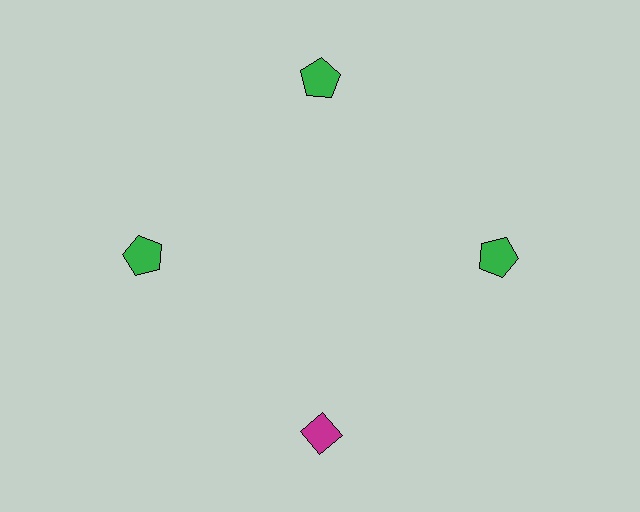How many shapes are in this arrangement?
There are 4 shapes arranged in a ring pattern.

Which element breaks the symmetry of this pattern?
The magenta diamond at roughly the 6 o'clock position breaks the symmetry. All other shapes are green pentagons.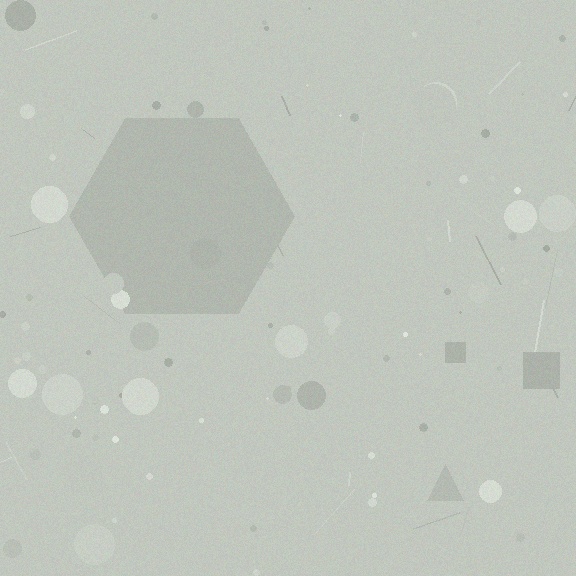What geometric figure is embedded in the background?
A hexagon is embedded in the background.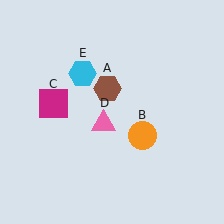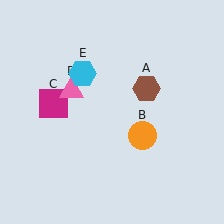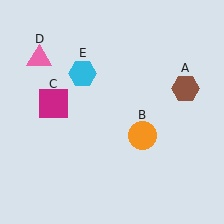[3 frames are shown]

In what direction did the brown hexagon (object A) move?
The brown hexagon (object A) moved right.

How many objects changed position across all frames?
2 objects changed position: brown hexagon (object A), pink triangle (object D).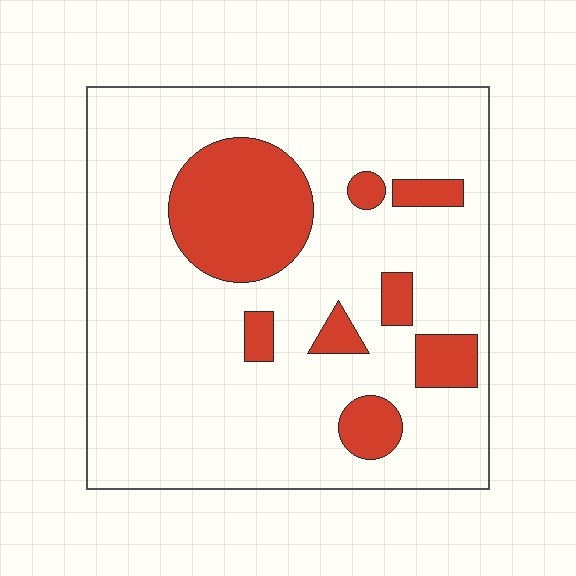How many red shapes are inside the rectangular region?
8.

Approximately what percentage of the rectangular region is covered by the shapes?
Approximately 20%.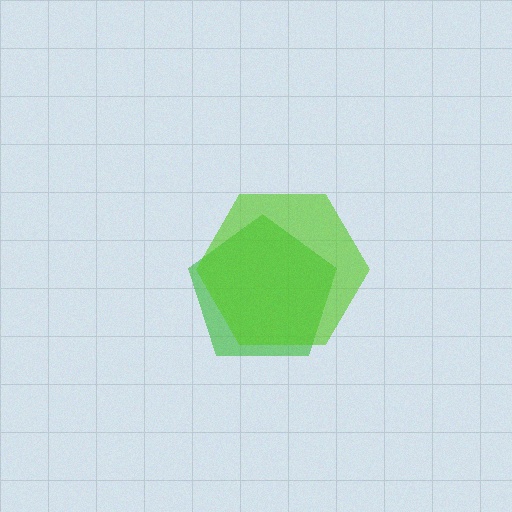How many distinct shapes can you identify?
There are 2 distinct shapes: a green pentagon, a lime hexagon.